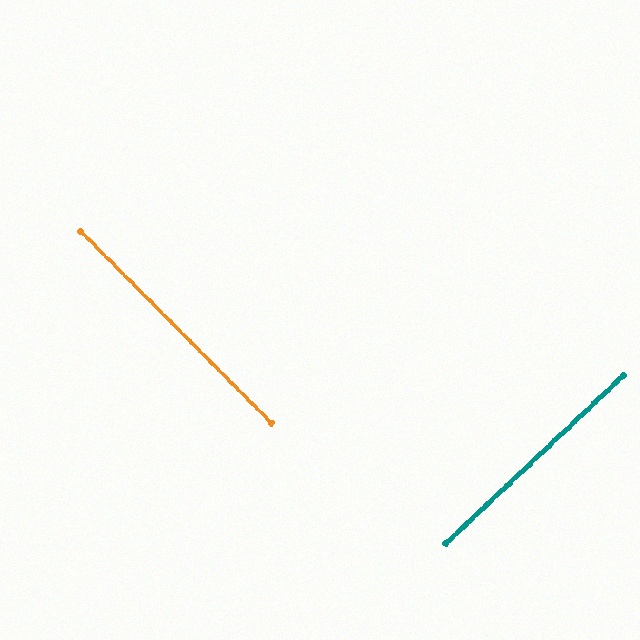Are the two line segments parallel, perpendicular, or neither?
Perpendicular — they meet at approximately 88°.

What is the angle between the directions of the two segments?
Approximately 88 degrees.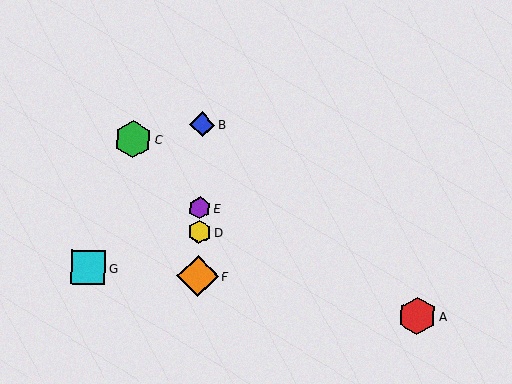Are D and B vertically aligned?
Yes, both are at x≈199.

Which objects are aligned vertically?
Objects B, D, E, F are aligned vertically.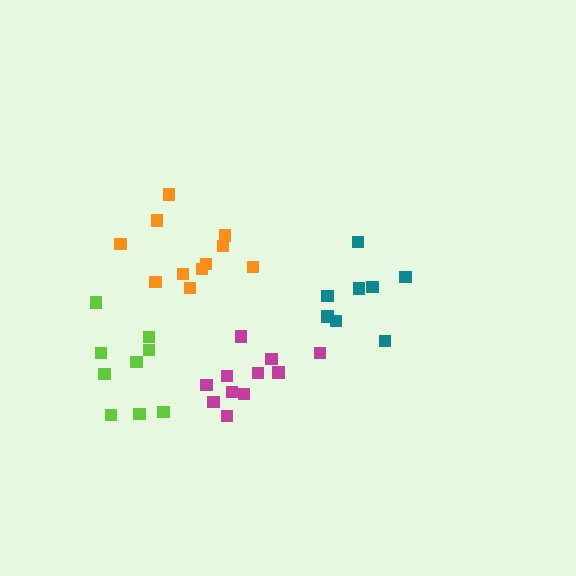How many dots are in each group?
Group 1: 11 dots, Group 2: 8 dots, Group 3: 11 dots, Group 4: 9 dots (39 total).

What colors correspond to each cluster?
The clusters are colored: orange, teal, magenta, lime.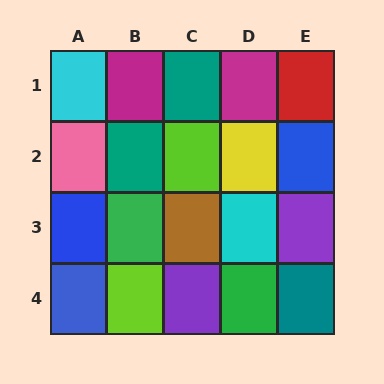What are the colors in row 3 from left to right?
Blue, green, brown, cyan, purple.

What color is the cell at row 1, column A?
Cyan.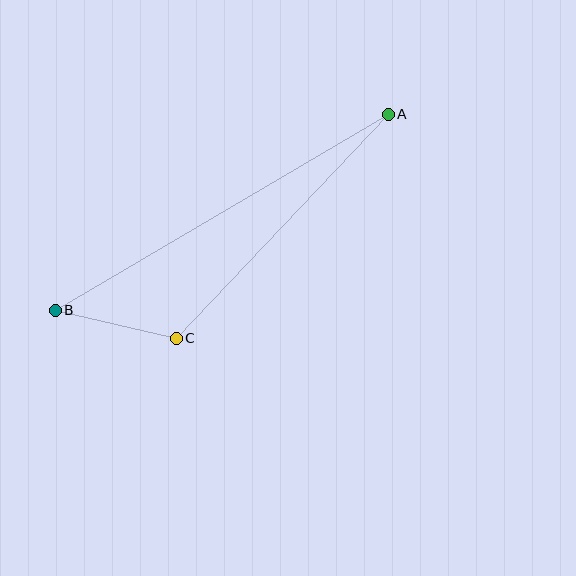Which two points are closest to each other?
Points B and C are closest to each other.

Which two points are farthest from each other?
Points A and B are farthest from each other.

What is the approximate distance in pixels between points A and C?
The distance between A and C is approximately 308 pixels.